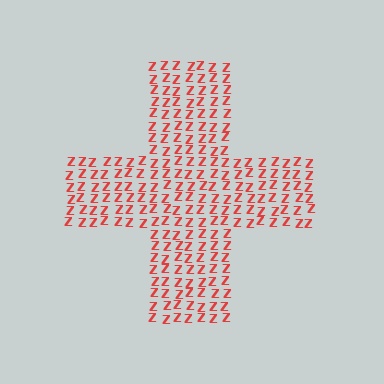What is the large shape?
The large shape is a cross.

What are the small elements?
The small elements are letter Z's.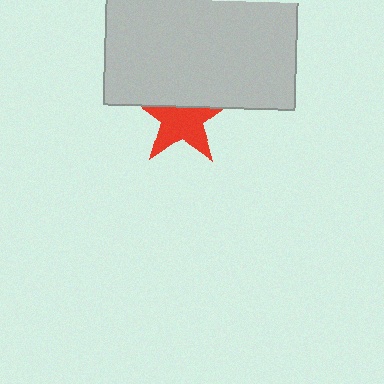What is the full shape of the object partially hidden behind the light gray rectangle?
The partially hidden object is a red star.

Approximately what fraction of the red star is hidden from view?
Roughly 35% of the red star is hidden behind the light gray rectangle.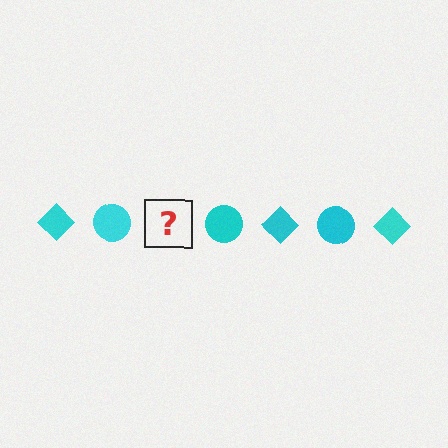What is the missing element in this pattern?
The missing element is a cyan diamond.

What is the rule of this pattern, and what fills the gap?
The rule is that the pattern cycles through diamond, circle shapes in cyan. The gap should be filled with a cyan diamond.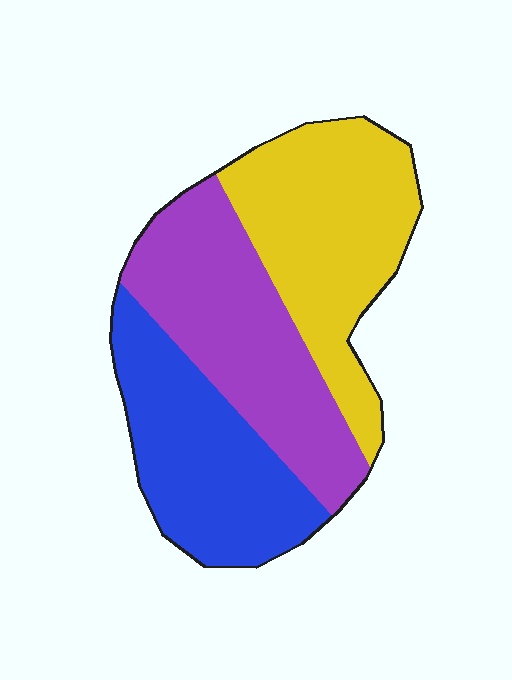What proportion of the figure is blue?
Blue covers around 30% of the figure.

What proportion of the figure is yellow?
Yellow takes up about one third (1/3) of the figure.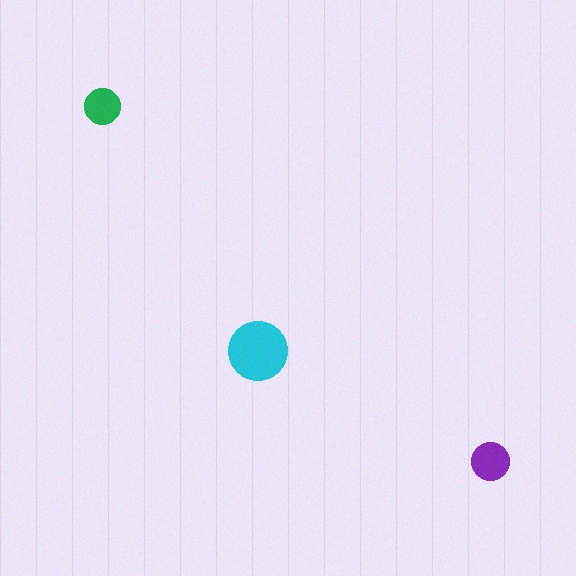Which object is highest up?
The green circle is topmost.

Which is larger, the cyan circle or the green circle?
The cyan one.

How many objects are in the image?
There are 3 objects in the image.